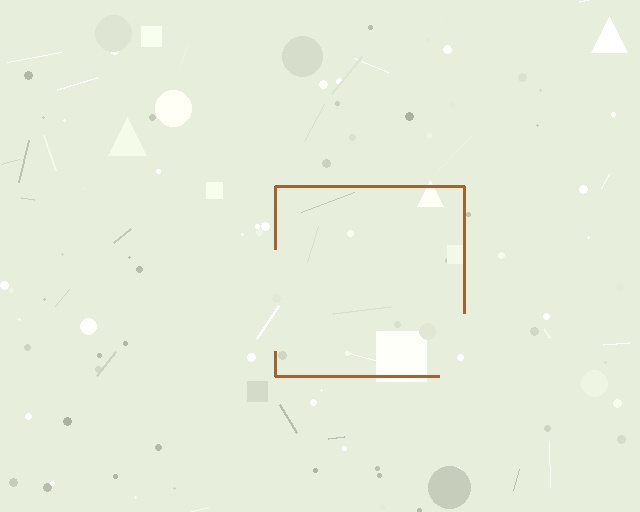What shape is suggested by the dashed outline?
The dashed outline suggests a square.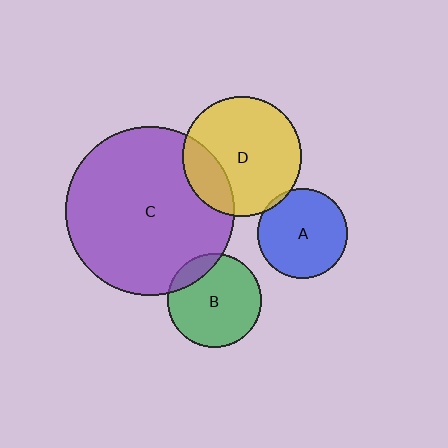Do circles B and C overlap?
Yes.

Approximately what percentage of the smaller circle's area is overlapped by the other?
Approximately 15%.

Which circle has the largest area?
Circle C (purple).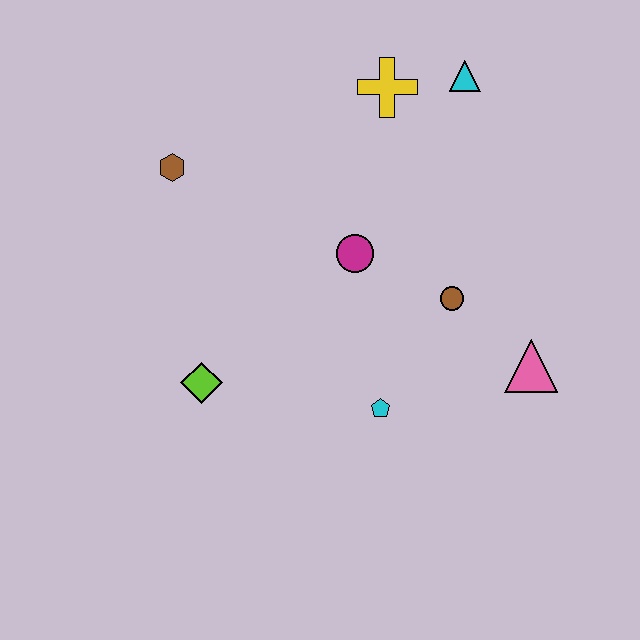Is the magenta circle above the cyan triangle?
No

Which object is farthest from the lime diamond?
The cyan triangle is farthest from the lime diamond.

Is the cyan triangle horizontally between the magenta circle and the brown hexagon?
No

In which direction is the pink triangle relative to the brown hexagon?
The pink triangle is to the right of the brown hexagon.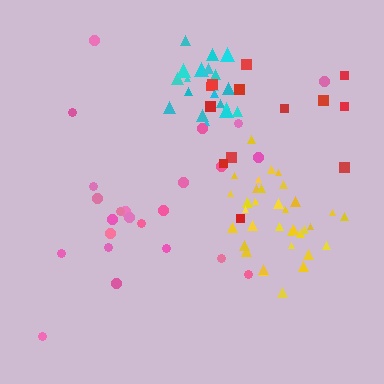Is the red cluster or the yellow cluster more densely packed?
Yellow.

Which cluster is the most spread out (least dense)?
Red.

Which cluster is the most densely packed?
Cyan.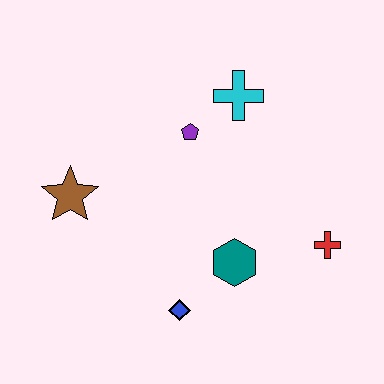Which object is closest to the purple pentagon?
The cyan cross is closest to the purple pentagon.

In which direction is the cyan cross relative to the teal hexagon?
The cyan cross is above the teal hexagon.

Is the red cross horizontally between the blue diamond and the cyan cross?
No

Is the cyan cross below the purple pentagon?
No